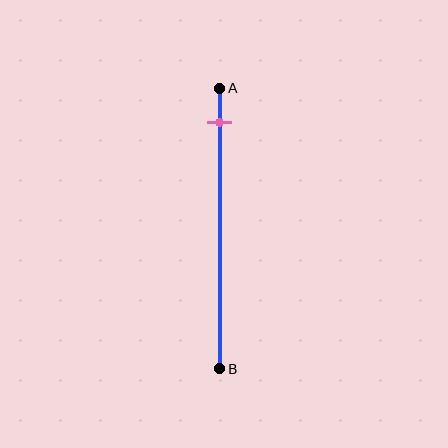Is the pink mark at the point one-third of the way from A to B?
No, the mark is at about 10% from A, not at the 33% one-third point.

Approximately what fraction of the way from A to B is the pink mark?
The pink mark is approximately 10% of the way from A to B.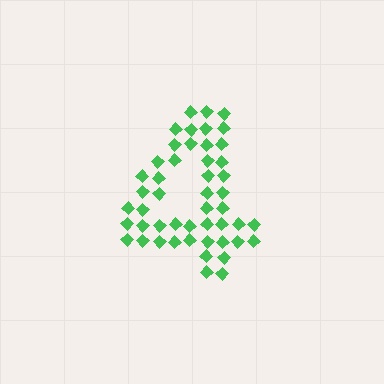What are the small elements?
The small elements are diamonds.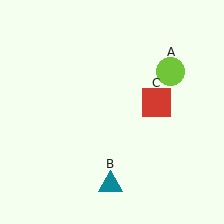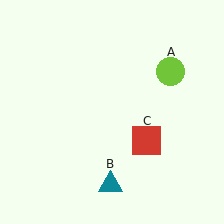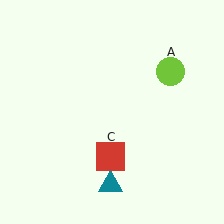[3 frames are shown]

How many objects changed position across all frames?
1 object changed position: red square (object C).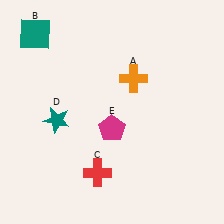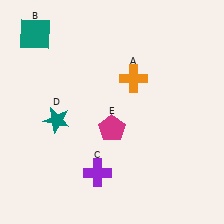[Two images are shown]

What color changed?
The cross (C) changed from red in Image 1 to purple in Image 2.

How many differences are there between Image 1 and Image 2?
There is 1 difference between the two images.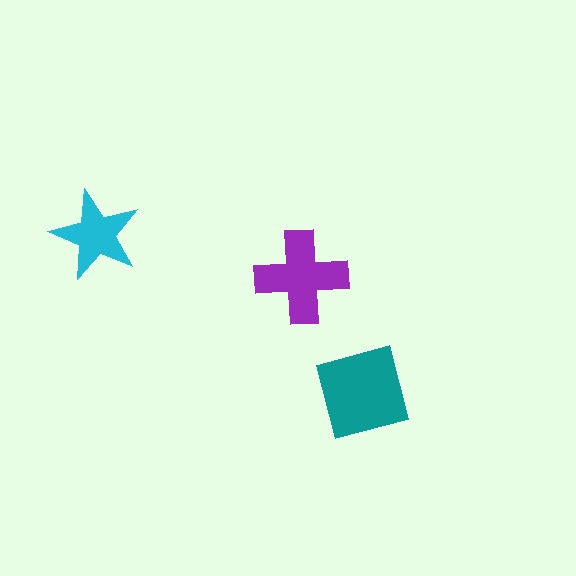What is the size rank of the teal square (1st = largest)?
1st.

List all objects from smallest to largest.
The cyan star, the purple cross, the teal square.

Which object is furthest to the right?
The teal square is rightmost.